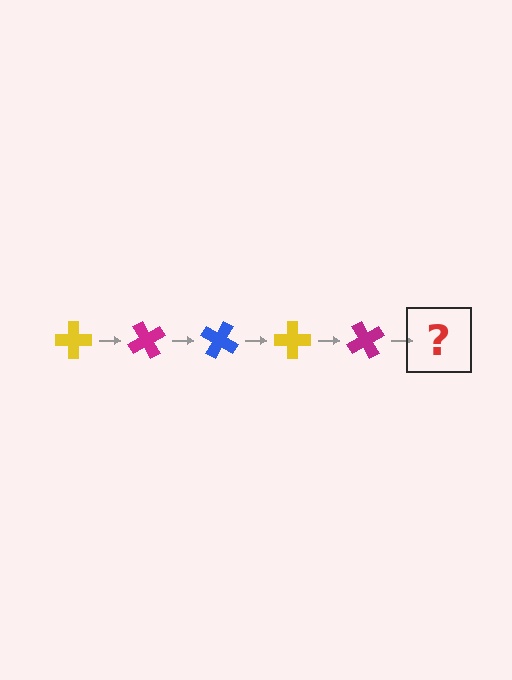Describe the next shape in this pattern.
It should be a blue cross, rotated 300 degrees from the start.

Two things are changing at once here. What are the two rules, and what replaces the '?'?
The two rules are that it rotates 60 degrees each step and the color cycles through yellow, magenta, and blue. The '?' should be a blue cross, rotated 300 degrees from the start.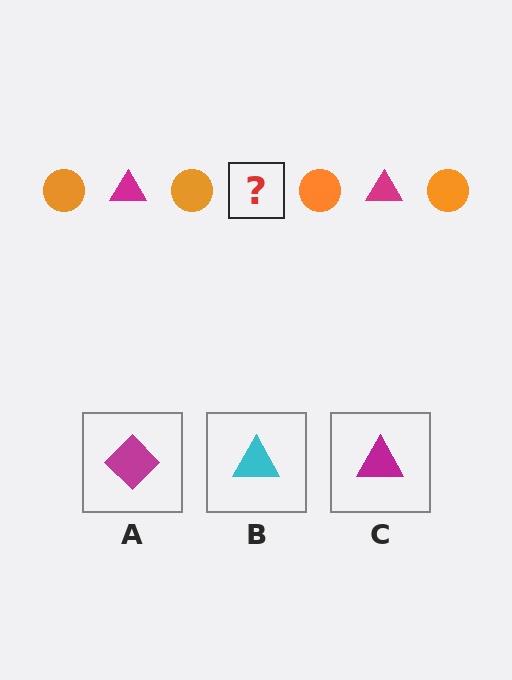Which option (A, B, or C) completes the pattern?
C.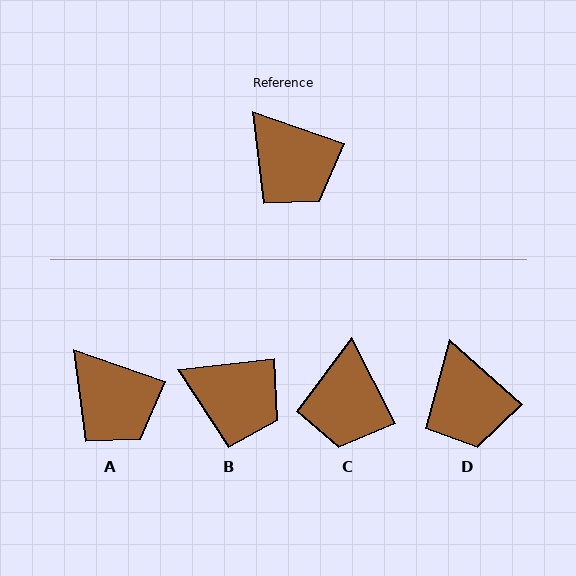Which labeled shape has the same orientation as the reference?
A.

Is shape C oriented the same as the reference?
No, it is off by about 44 degrees.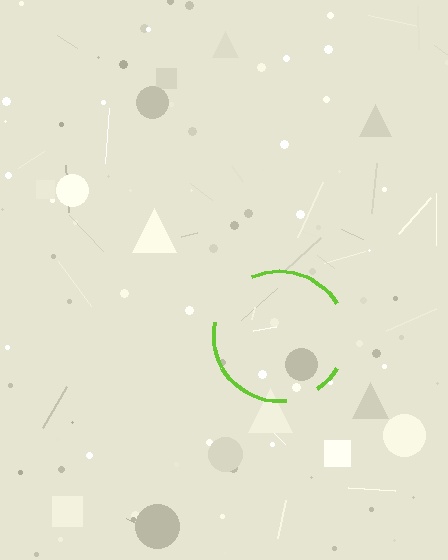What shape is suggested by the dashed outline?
The dashed outline suggests a circle.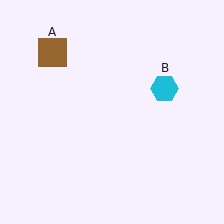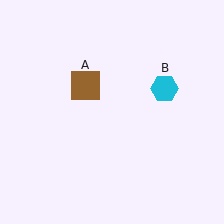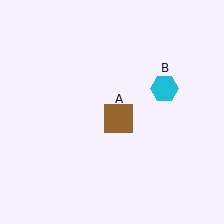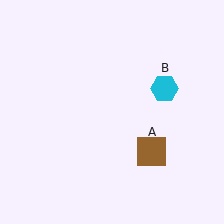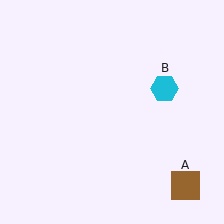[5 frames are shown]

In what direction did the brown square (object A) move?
The brown square (object A) moved down and to the right.